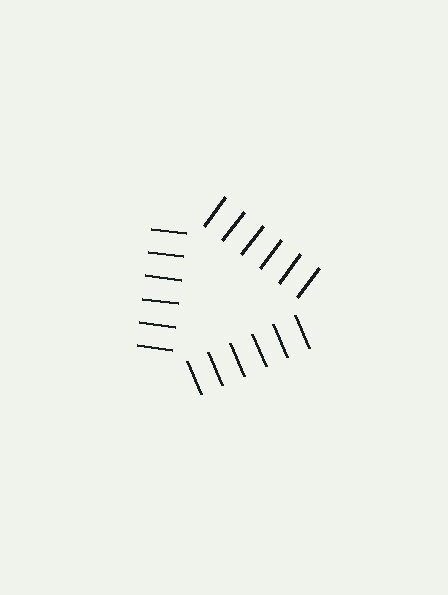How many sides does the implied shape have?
3 sides — the line-ends trace a triangle.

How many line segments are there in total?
18 — 6 along each of the 3 edges.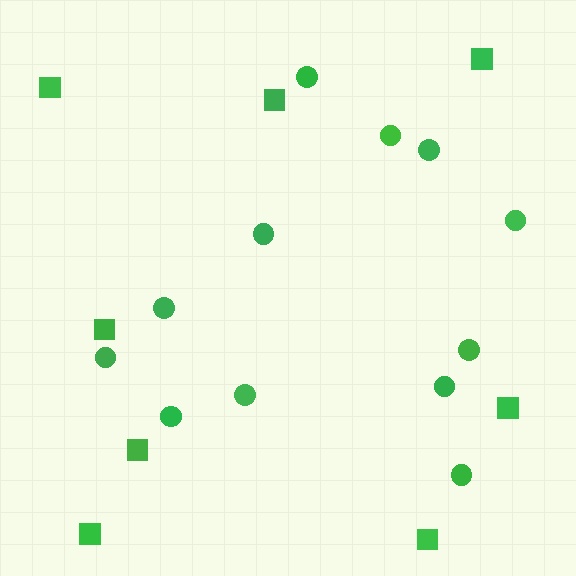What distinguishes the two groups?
There are 2 groups: one group of squares (8) and one group of circles (12).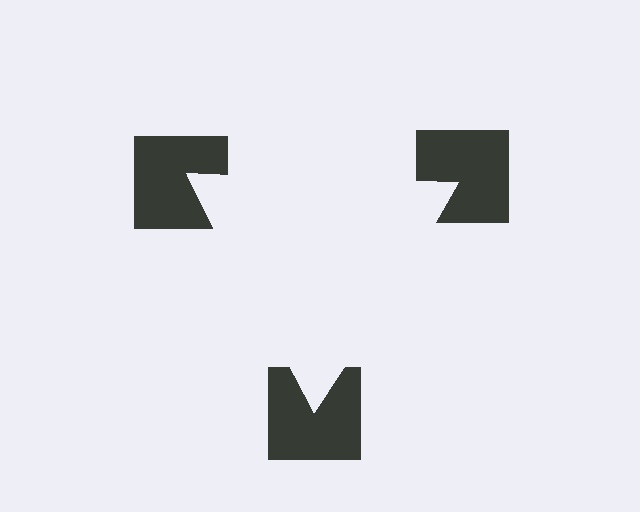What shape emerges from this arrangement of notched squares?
An illusory triangle — its edges are inferred from the aligned wedge cuts in the notched squares, not physically drawn.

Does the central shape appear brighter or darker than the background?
It typically appears slightly brighter than the background, even though no actual brightness change is drawn.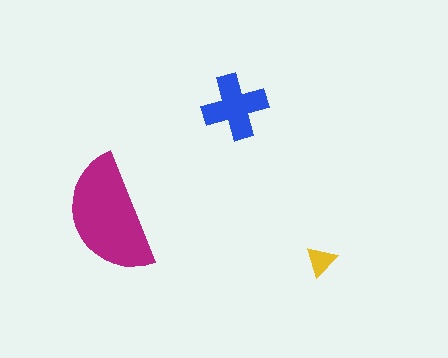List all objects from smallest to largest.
The yellow triangle, the blue cross, the magenta semicircle.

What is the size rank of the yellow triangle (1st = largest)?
3rd.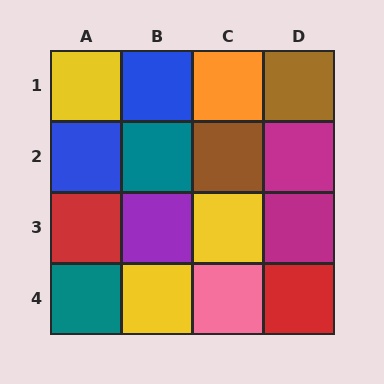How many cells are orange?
1 cell is orange.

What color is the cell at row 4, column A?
Teal.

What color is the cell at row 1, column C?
Orange.